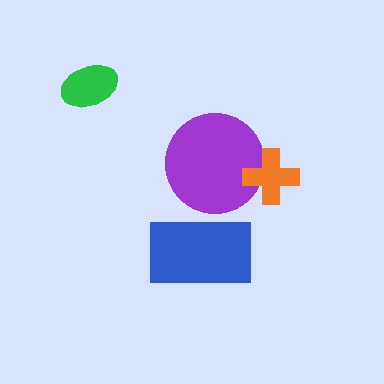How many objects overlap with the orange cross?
1 object overlaps with the orange cross.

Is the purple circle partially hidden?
Yes, it is partially covered by another shape.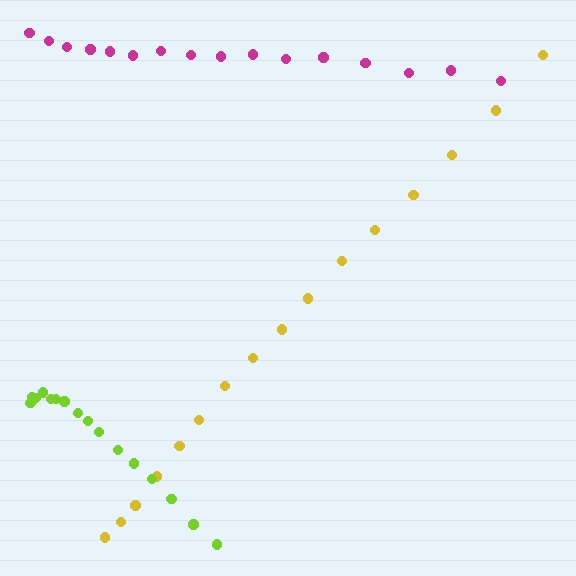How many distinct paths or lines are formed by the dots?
There are 3 distinct paths.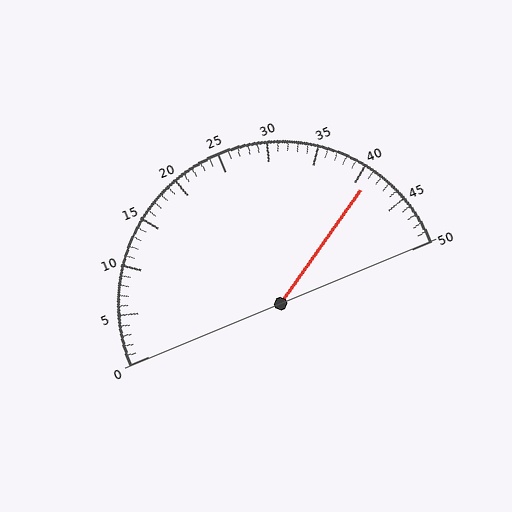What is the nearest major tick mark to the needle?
The nearest major tick mark is 40.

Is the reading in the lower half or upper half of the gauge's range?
The reading is in the upper half of the range (0 to 50).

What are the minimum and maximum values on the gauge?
The gauge ranges from 0 to 50.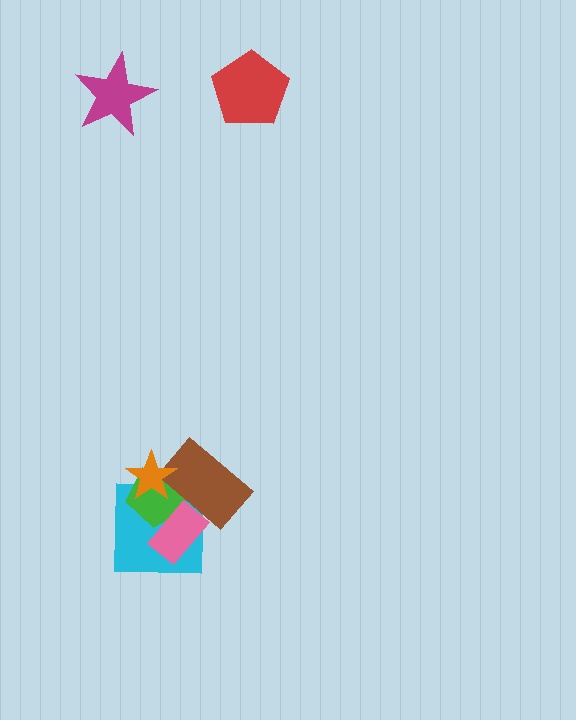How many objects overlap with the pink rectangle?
3 objects overlap with the pink rectangle.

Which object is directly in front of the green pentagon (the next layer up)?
The pink rectangle is directly in front of the green pentagon.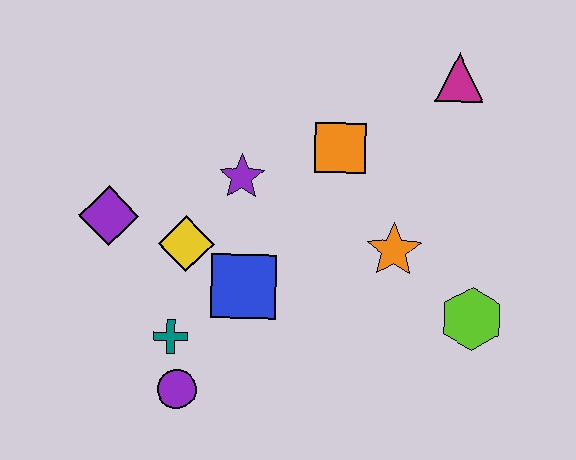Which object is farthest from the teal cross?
The magenta triangle is farthest from the teal cross.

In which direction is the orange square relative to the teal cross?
The orange square is above the teal cross.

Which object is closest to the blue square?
The yellow diamond is closest to the blue square.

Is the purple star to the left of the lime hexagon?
Yes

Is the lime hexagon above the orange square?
No